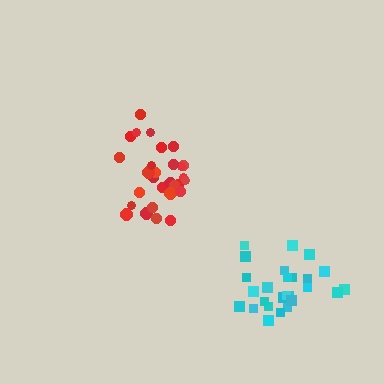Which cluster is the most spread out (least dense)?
Red.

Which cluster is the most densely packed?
Cyan.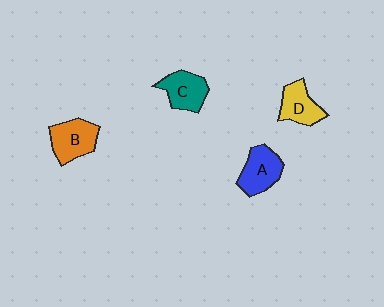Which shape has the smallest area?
Shape D (yellow).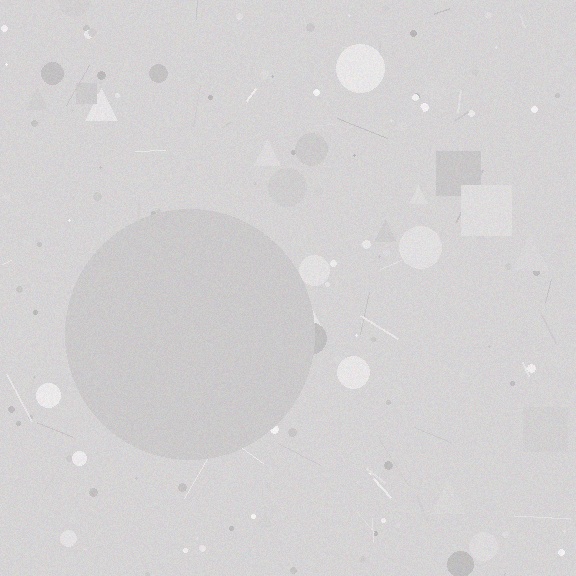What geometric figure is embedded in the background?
A circle is embedded in the background.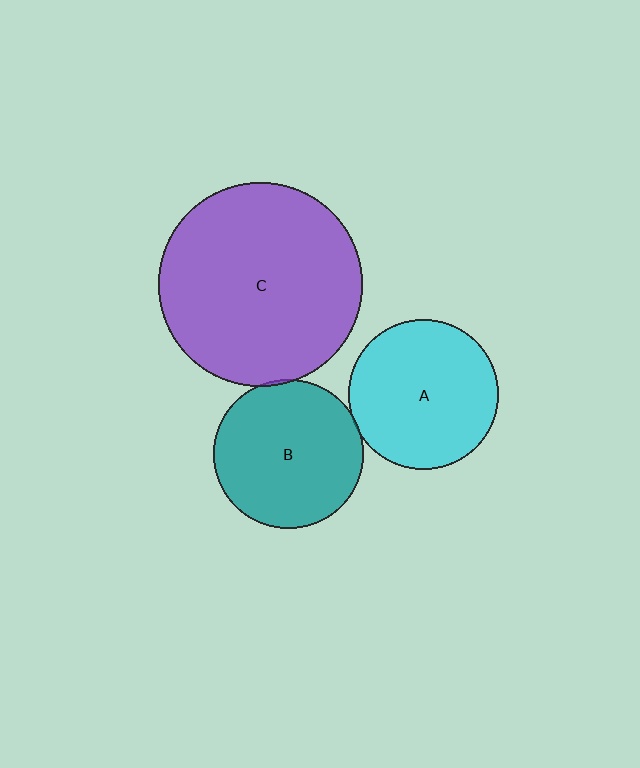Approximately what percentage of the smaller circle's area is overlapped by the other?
Approximately 5%.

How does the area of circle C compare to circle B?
Approximately 1.9 times.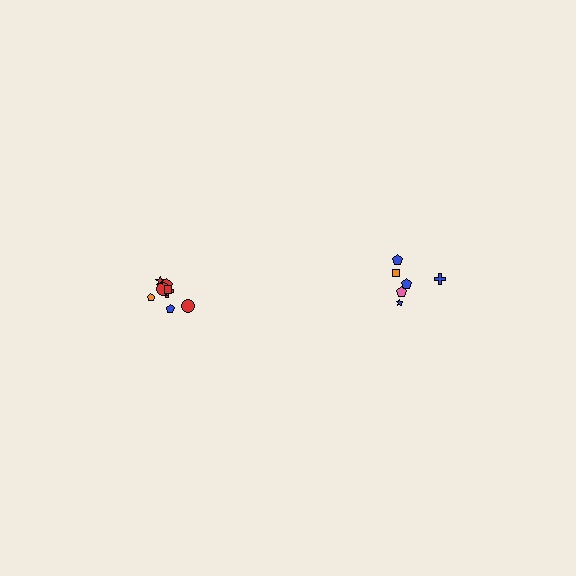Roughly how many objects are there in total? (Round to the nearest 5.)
Roughly 15 objects in total.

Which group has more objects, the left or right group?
The left group.